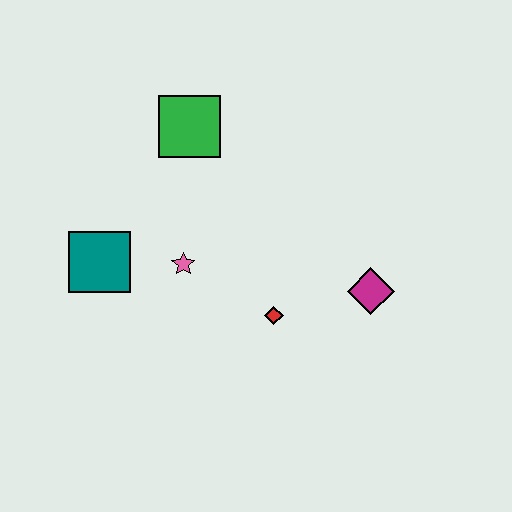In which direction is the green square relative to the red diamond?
The green square is above the red diamond.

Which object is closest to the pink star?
The teal square is closest to the pink star.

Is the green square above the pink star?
Yes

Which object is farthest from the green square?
The magenta diamond is farthest from the green square.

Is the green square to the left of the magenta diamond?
Yes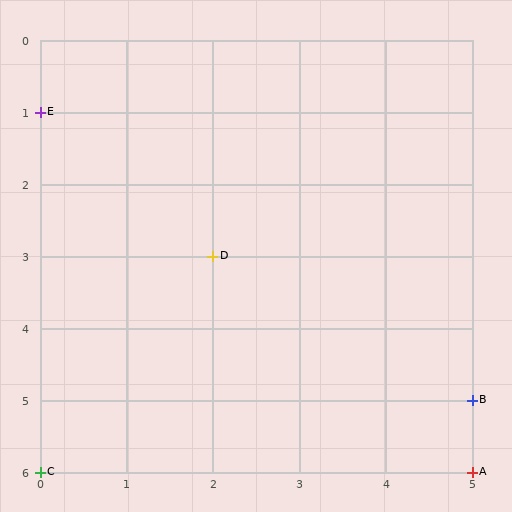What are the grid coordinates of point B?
Point B is at grid coordinates (5, 5).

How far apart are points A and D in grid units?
Points A and D are 3 columns and 3 rows apart (about 4.2 grid units diagonally).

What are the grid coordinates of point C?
Point C is at grid coordinates (0, 6).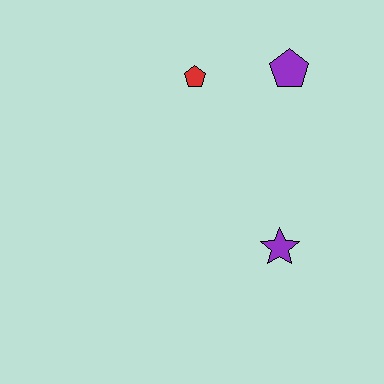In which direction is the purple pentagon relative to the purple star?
The purple pentagon is above the purple star.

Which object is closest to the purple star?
The purple pentagon is closest to the purple star.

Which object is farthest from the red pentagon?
The purple star is farthest from the red pentagon.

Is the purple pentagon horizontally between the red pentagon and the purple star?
No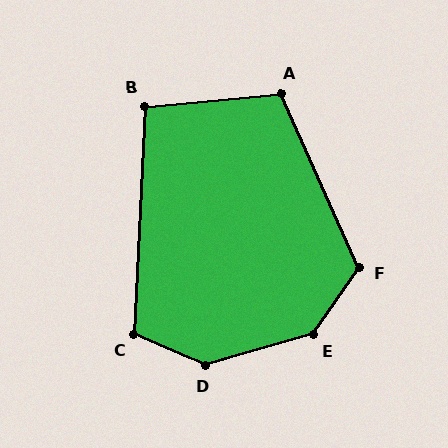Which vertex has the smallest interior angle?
B, at approximately 98 degrees.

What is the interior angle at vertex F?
Approximately 121 degrees (obtuse).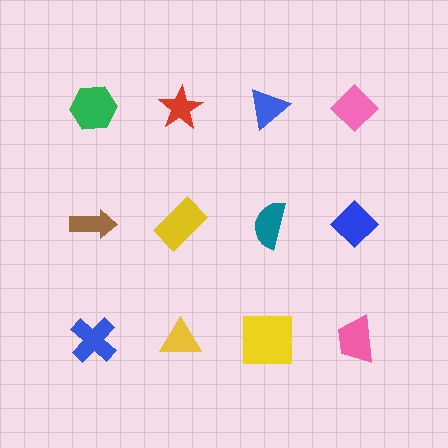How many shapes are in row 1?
4 shapes.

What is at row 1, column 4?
A pink diamond.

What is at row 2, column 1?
A brown arrow.